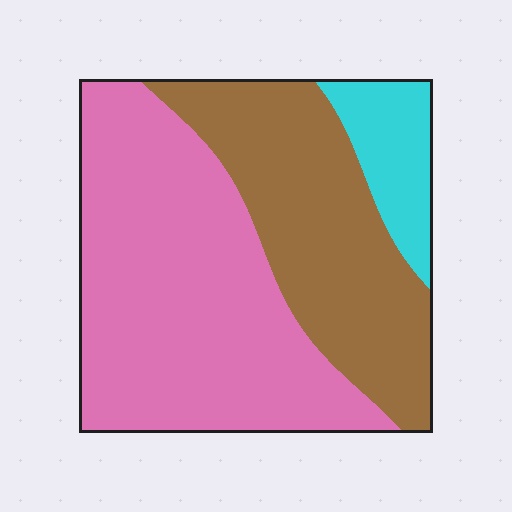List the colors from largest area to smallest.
From largest to smallest: pink, brown, cyan.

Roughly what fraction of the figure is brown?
Brown covers around 35% of the figure.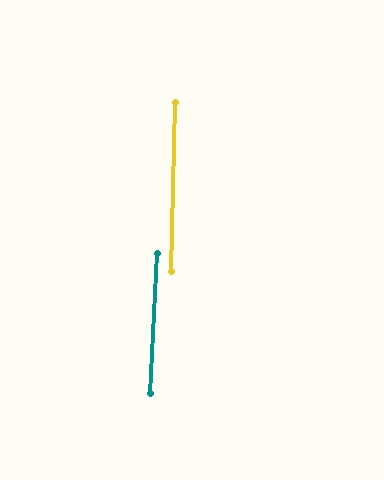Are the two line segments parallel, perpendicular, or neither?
Parallel — their directions differ by only 1.8°.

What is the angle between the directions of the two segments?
Approximately 2 degrees.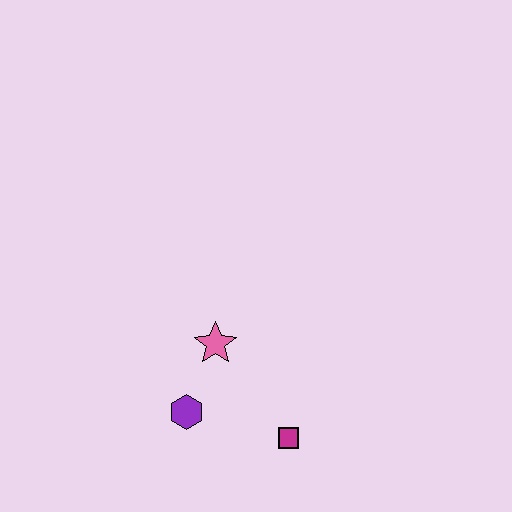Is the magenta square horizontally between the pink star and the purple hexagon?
No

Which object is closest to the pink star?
The purple hexagon is closest to the pink star.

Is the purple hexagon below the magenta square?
No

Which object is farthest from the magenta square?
The pink star is farthest from the magenta square.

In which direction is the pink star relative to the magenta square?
The pink star is above the magenta square.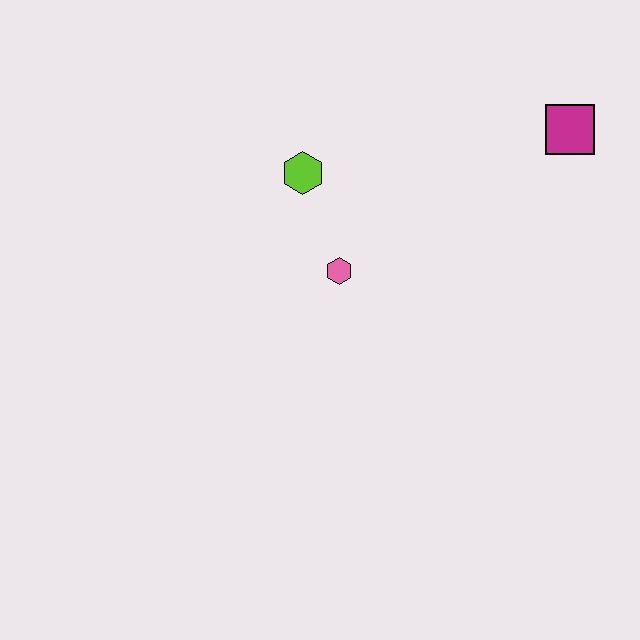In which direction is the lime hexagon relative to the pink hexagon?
The lime hexagon is above the pink hexagon.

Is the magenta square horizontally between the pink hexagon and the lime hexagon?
No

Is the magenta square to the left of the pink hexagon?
No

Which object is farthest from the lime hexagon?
The magenta square is farthest from the lime hexagon.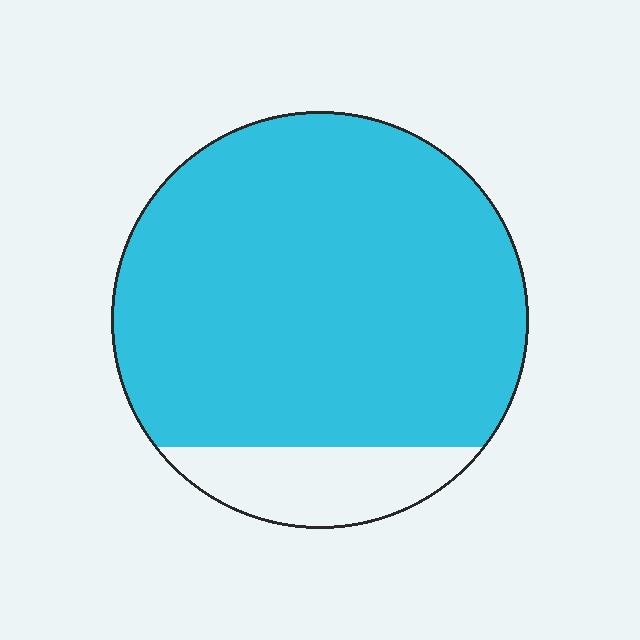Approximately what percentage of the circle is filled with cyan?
Approximately 85%.